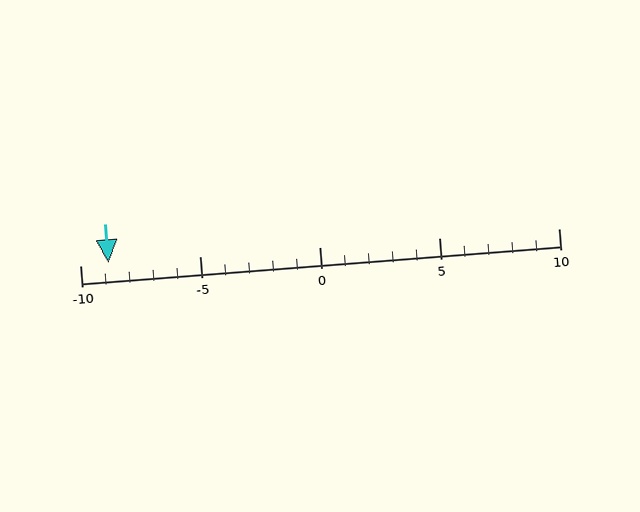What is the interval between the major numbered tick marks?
The major tick marks are spaced 5 units apart.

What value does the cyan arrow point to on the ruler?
The cyan arrow points to approximately -9.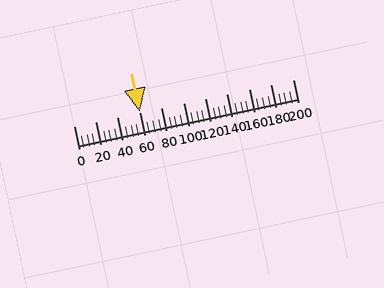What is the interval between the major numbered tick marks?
The major tick marks are spaced 20 units apart.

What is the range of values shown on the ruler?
The ruler shows values from 0 to 200.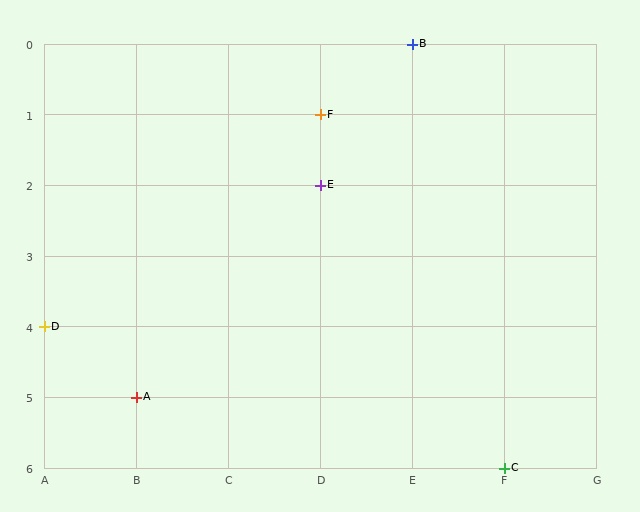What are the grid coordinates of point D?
Point D is at grid coordinates (A, 4).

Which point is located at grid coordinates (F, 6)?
Point C is at (F, 6).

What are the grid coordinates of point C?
Point C is at grid coordinates (F, 6).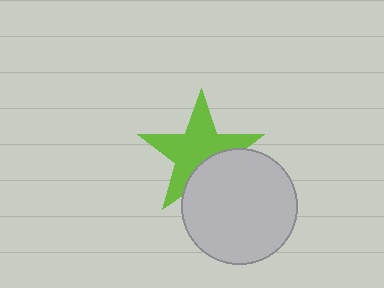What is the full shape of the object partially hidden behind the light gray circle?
The partially hidden object is a lime star.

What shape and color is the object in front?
The object in front is a light gray circle.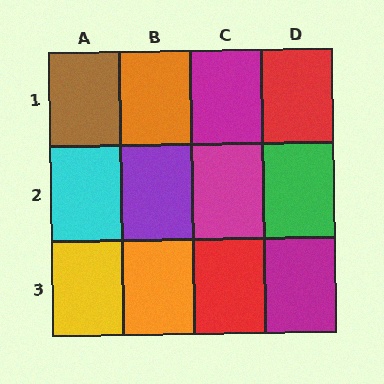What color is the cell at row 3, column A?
Yellow.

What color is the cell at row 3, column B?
Orange.